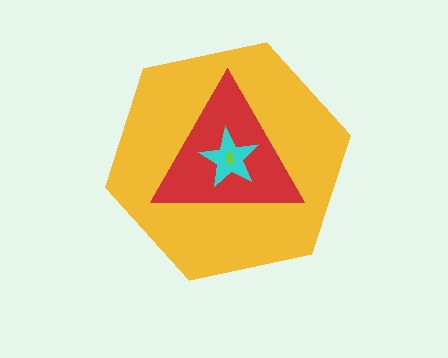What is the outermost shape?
The yellow hexagon.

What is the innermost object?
The lime semicircle.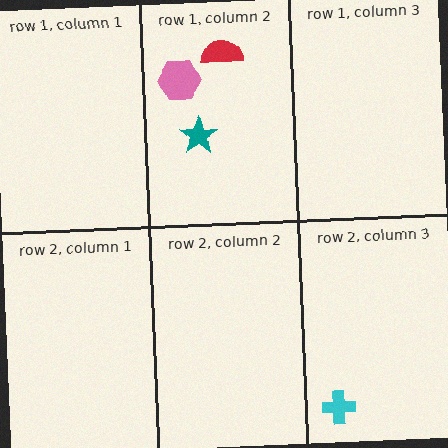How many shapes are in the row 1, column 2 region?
3.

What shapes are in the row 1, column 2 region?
The red semicircle, the teal star, the pink hexagon.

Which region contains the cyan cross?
The row 2, column 3 region.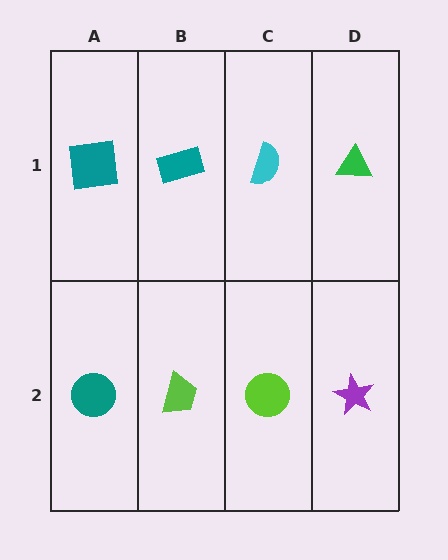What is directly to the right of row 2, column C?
A purple star.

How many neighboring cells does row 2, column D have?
2.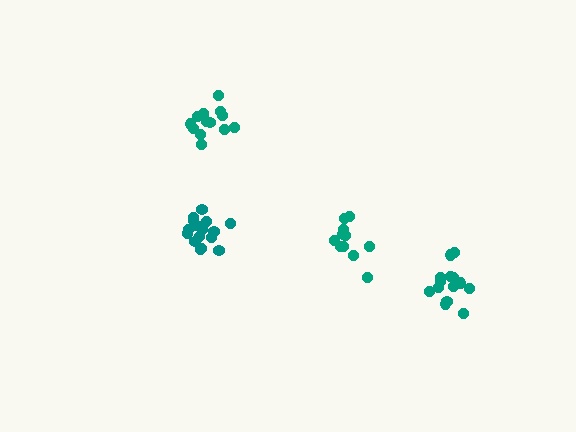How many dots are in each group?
Group 1: 17 dots, Group 2: 15 dots, Group 3: 12 dots, Group 4: 13 dots (57 total).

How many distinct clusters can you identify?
There are 4 distinct clusters.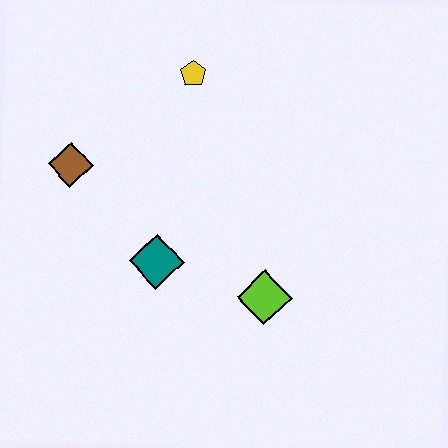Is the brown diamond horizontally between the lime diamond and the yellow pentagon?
No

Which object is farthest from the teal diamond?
The yellow pentagon is farthest from the teal diamond.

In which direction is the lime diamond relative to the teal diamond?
The lime diamond is to the right of the teal diamond.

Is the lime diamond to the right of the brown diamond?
Yes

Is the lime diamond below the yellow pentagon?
Yes